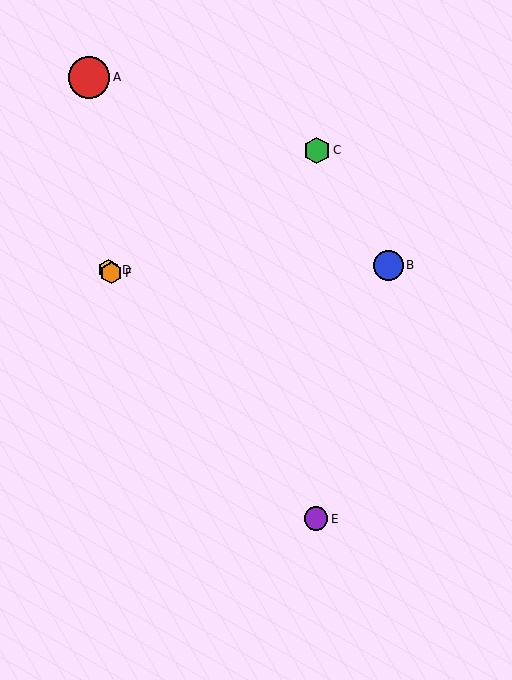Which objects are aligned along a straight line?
Objects D, E, F are aligned along a straight line.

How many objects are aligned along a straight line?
3 objects (D, E, F) are aligned along a straight line.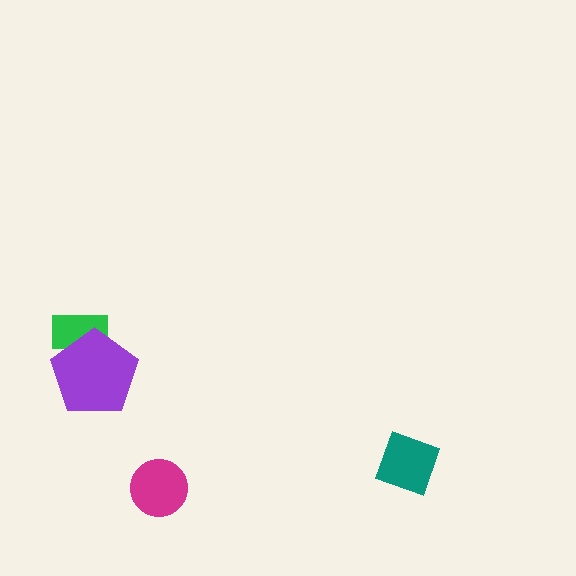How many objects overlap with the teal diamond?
0 objects overlap with the teal diamond.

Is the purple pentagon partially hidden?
No, no other shape covers it.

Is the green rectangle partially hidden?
Yes, it is partially covered by another shape.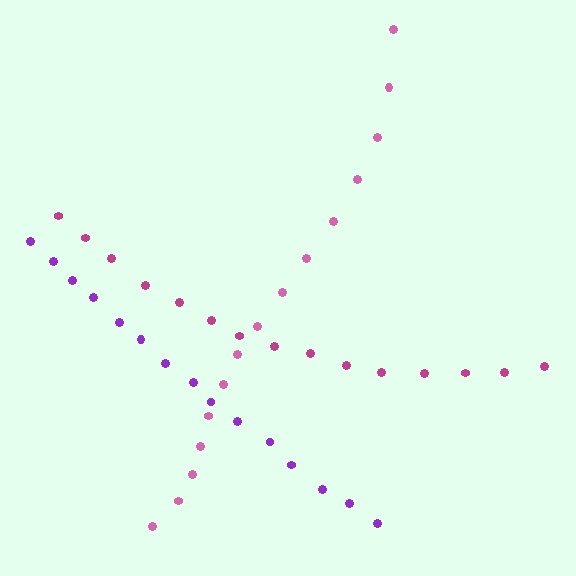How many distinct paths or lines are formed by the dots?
There are 3 distinct paths.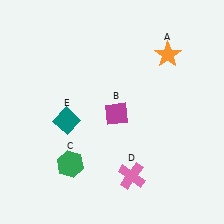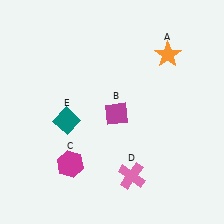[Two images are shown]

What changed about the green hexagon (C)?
In Image 1, C is green. In Image 2, it changed to magenta.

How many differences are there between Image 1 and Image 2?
There is 1 difference between the two images.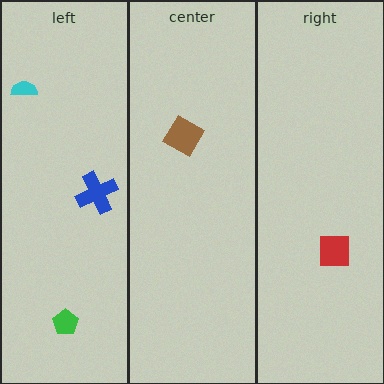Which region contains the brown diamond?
The center region.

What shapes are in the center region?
The brown diamond.